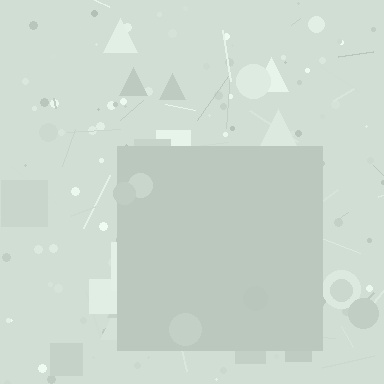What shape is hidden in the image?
A square is hidden in the image.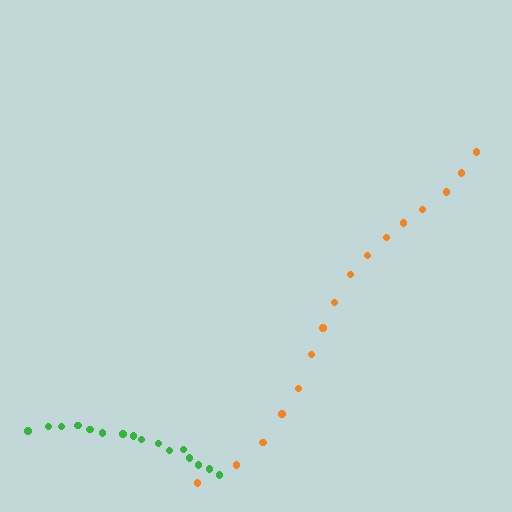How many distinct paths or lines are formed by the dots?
There are 2 distinct paths.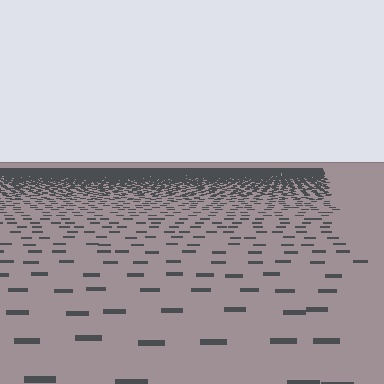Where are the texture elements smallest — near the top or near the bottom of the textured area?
Near the top.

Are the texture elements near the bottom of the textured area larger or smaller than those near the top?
Larger. Near the bottom, elements are closer to the viewer and appear at a bigger on-screen size.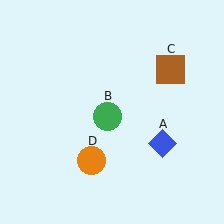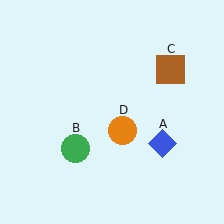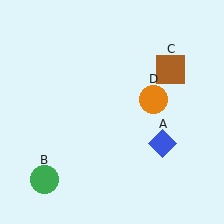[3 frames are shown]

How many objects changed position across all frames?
2 objects changed position: green circle (object B), orange circle (object D).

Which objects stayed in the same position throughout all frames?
Blue diamond (object A) and brown square (object C) remained stationary.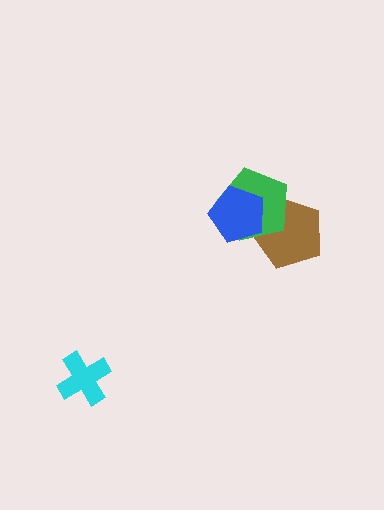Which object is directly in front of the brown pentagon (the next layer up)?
The green pentagon is directly in front of the brown pentagon.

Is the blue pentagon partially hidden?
No, no other shape covers it.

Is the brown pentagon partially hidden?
Yes, it is partially covered by another shape.